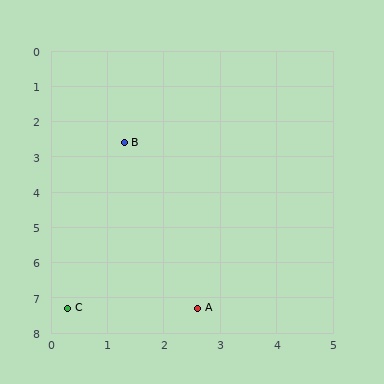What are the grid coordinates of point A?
Point A is at approximately (2.6, 7.3).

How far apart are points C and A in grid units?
Points C and A are about 2.3 grid units apart.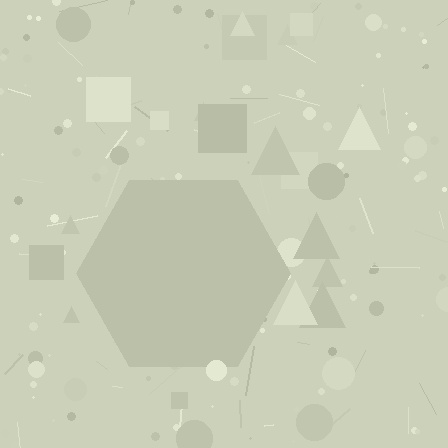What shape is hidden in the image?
A hexagon is hidden in the image.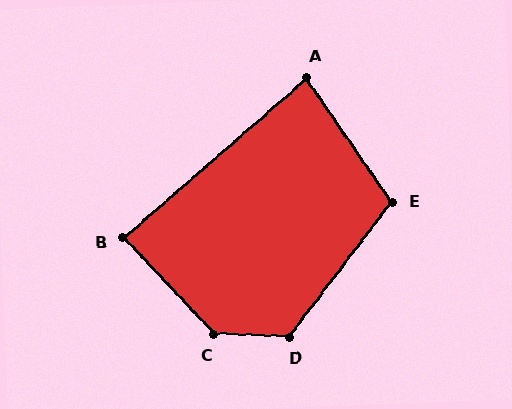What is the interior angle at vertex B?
Approximately 88 degrees (approximately right).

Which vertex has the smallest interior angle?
A, at approximately 84 degrees.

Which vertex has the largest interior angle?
C, at approximately 135 degrees.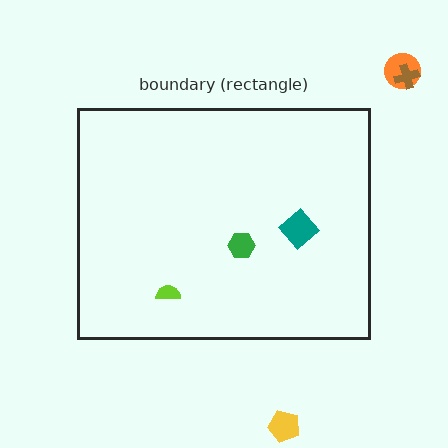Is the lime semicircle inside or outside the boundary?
Inside.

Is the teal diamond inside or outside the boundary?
Inside.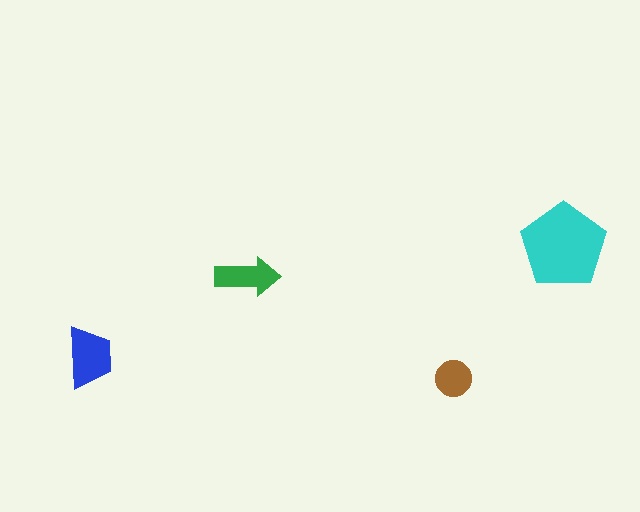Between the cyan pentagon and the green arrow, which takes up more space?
The cyan pentagon.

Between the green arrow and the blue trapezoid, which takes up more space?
The blue trapezoid.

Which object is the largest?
The cyan pentagon.